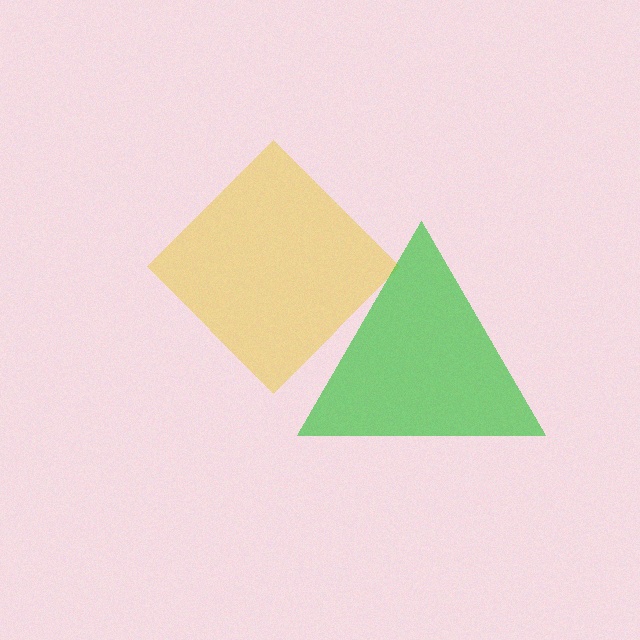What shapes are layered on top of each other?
The layered shapes are: a yellow diamond, a green triangle.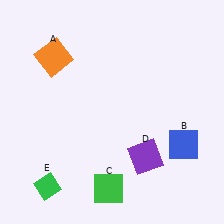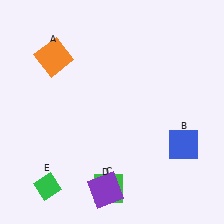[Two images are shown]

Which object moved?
The purple square (D) moved left.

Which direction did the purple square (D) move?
The purple square (D) moved left.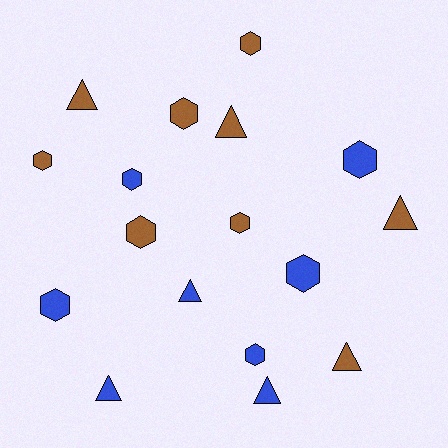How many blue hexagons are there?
There are 5 blue hexagons.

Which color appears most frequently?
Brown, with 9 objects.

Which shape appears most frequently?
Hexagon, with 10 objects.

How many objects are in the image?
There are 17 objects.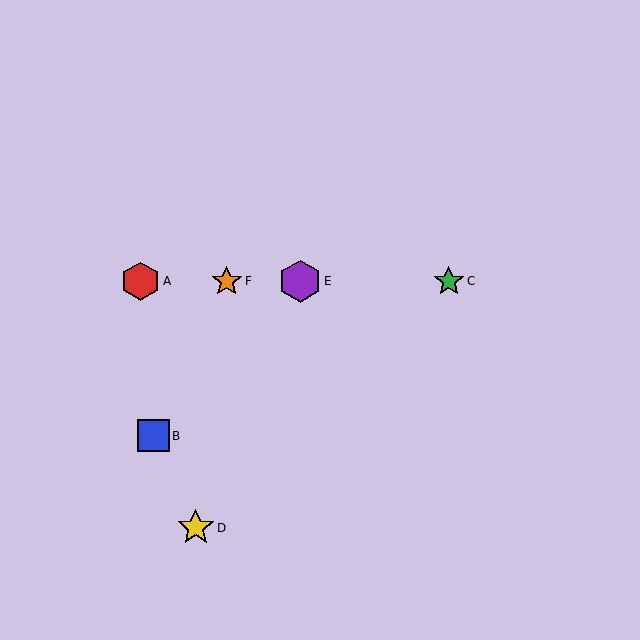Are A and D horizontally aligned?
No, A is at y≈281 and D is at y≈528.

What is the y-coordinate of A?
Object A is at y≈281.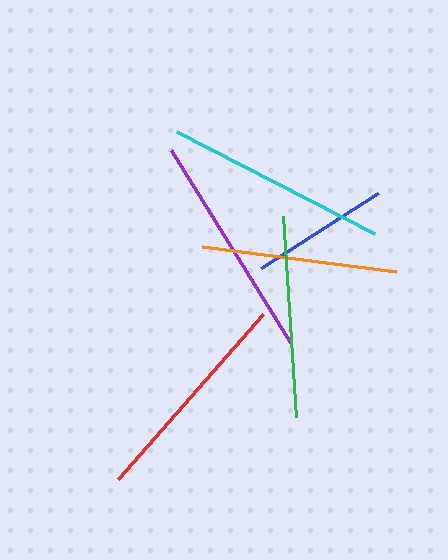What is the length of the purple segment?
The purple segment is approximately 225 pixels long.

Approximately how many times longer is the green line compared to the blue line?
The green line is approximately 1.4 times the length of the blue line.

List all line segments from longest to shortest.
From longest to shortest: purple, cyan, red, green, orange, blue.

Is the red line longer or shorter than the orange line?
The red line is longer than the orange line.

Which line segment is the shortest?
The blue line is the shortest at approximately 139 pixels.